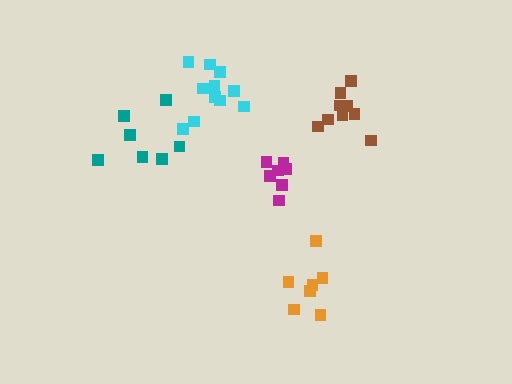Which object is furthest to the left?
The teal cluster is leftmost.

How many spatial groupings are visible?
There are 5 spatial groupings.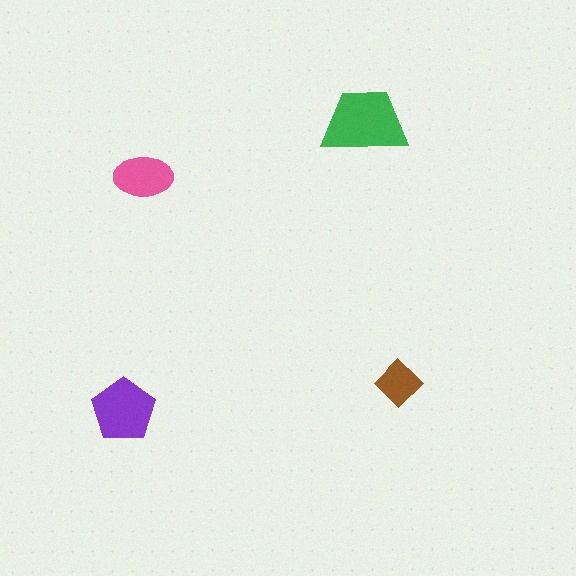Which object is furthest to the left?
The purple pentagon is leftmost.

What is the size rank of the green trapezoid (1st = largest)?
1st.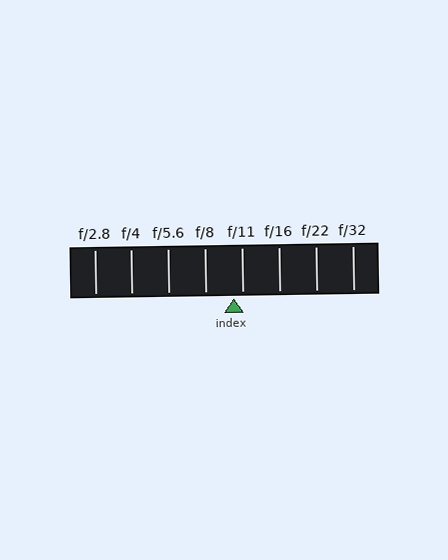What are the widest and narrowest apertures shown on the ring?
The widest aperture shown is f/2.8 and the narrowest is f/32.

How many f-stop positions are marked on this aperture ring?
There are 8 f-stop positions marked.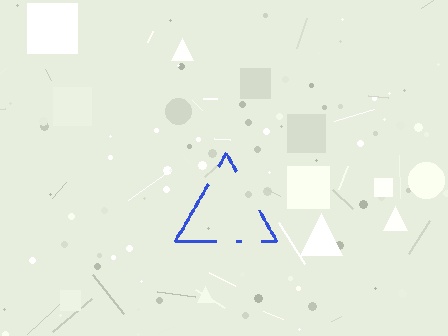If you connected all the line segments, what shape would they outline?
They would outline a triangle.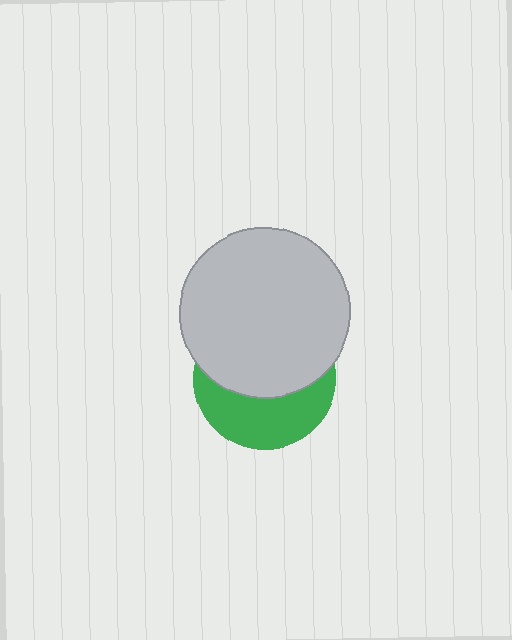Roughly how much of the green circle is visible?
A small part of it is visible (roughly 42%).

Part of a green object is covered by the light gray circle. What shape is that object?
It is a circle.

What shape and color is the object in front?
The object in front is a light gray circle.